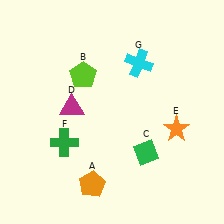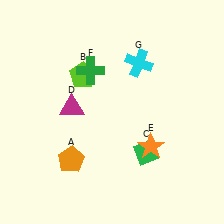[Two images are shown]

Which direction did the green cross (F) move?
The green cross (F) moved up.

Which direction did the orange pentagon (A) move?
The orange pentagon (A) moved up.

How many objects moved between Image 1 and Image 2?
3 objects moved between the two images.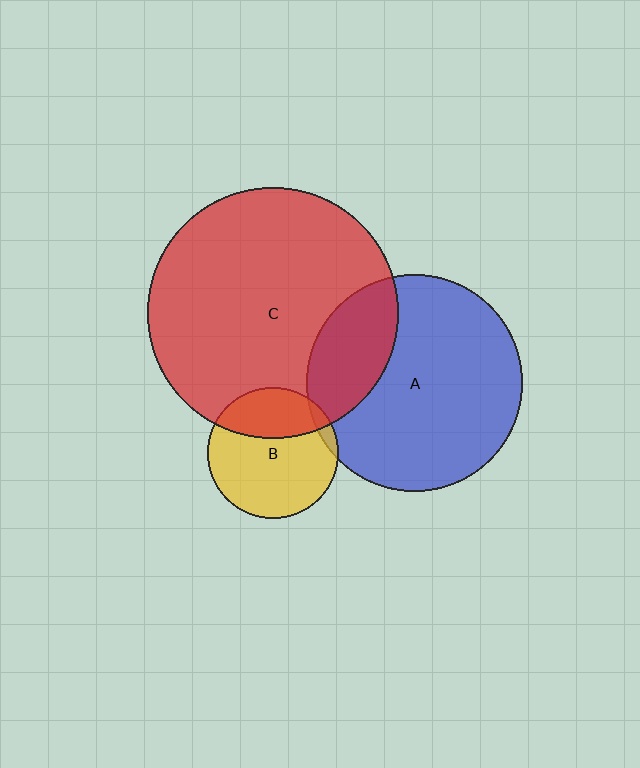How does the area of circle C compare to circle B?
Approximately 3.7 times.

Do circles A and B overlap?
Yes.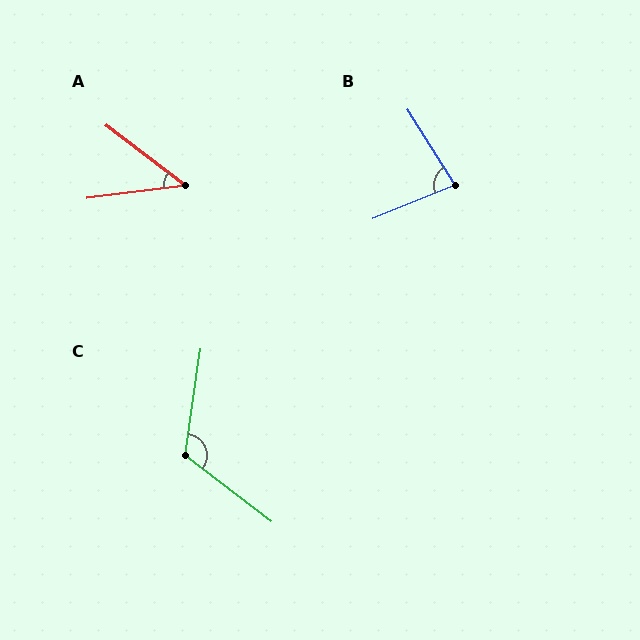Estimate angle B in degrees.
Approximately 80 degrees.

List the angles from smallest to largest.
A (44°), B (80°), C (119°).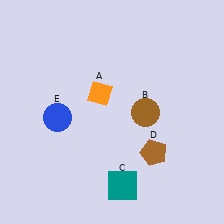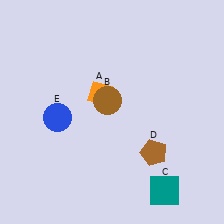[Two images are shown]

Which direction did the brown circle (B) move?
The brown circle (B) moved left.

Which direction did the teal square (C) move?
The teal square (C) moved right.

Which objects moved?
The objects that moved are: the brown circle (B), the teal square (C).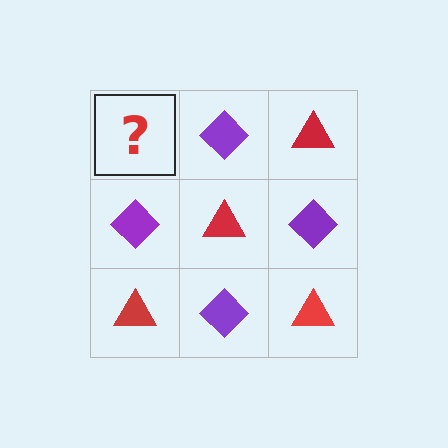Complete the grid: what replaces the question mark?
The question mark should be replaced with a red triangle.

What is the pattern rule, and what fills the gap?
The rule is that it alternates red triangle and purple diamond in a checkerboard pattern. The gap should be filled with a red triangle.